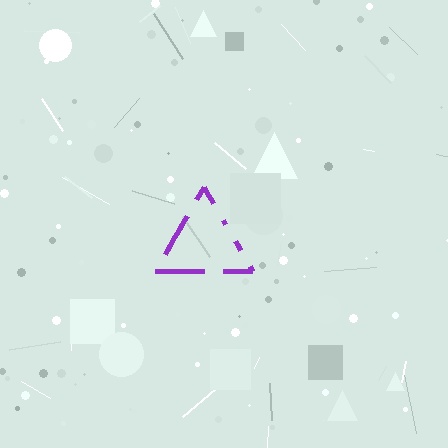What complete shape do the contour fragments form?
The contour fragments form a triangle.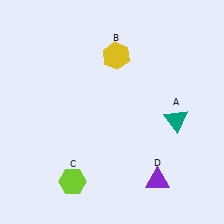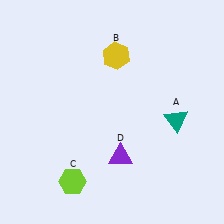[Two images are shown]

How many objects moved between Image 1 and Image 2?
1 object moved between the two images.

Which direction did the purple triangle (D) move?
The purple triangle (D) moved left.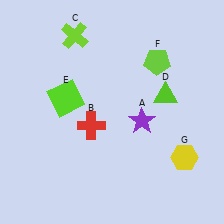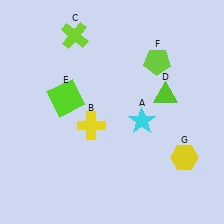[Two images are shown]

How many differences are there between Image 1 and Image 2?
There are 2 differences between the two images.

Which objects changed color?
A changed from purple to cyan. B changed from red to yellow.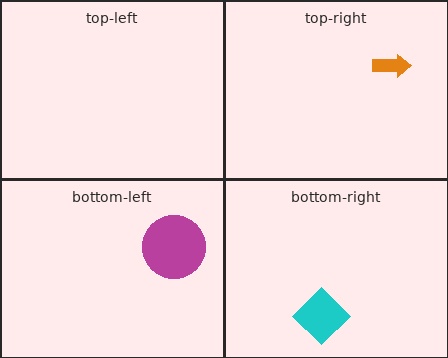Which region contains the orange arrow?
The top-right region.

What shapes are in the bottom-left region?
The magenta circle.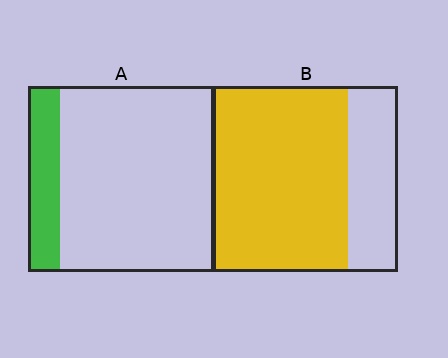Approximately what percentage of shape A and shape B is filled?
A is approximately 15% and B is approximately 75%.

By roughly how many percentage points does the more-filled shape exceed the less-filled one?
By roughly 55 percentage points (B over A).